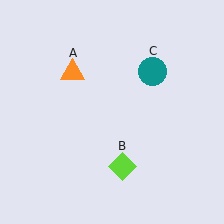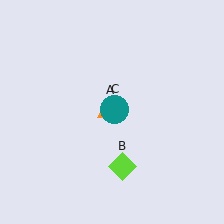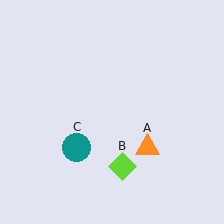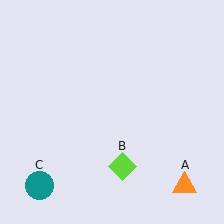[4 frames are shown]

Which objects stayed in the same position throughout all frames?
Lime diamond (object B) remained stationary.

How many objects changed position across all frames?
2 objects changed position: orange triangle (object A), teal circle (object C).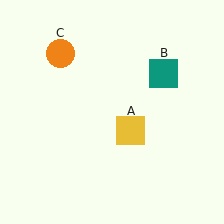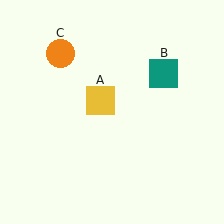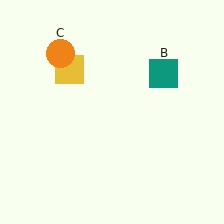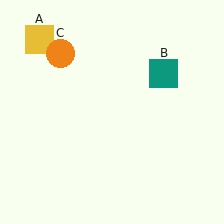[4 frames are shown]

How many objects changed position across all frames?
1 object changed position: yellow square (object A).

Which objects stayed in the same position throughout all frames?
Teal square (object B) and orange circle (object C) remained stationary.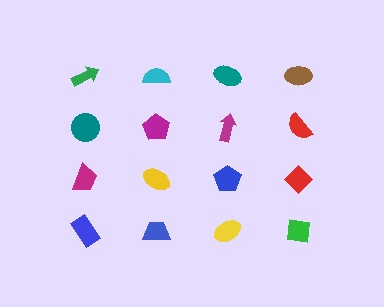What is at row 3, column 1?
A magenta trapezoid.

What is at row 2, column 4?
A red semicircle.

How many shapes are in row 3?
4 shapes.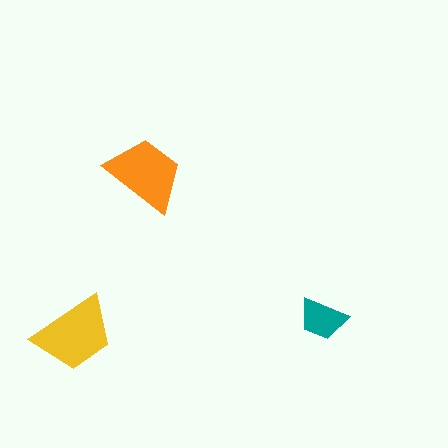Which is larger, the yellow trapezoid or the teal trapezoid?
The yellow one.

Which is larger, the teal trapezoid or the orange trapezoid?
The orange one.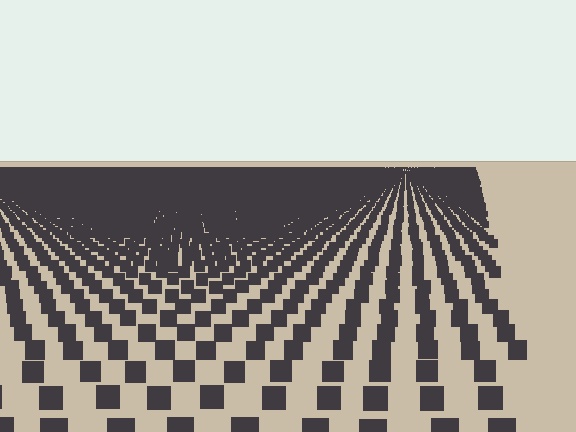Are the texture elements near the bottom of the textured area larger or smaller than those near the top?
Larger. Near the bottom, elements are closer to the viewer and appear at a bigger on-screen size.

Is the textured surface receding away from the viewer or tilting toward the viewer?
The surface is receding away from the viewer. Texture elements get smaller and denser toward the top.